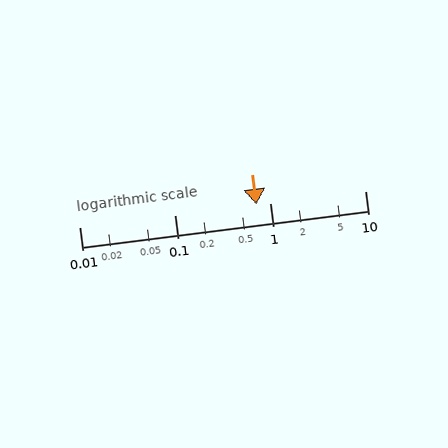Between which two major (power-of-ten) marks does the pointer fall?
The pointer is between 0.1 and 1.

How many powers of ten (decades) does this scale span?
The scale spans 3 decades, from 0.01 to 10.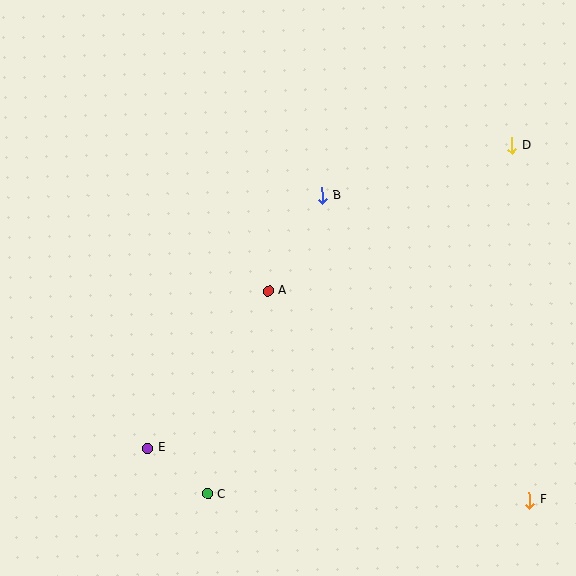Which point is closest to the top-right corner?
Point D is closest to the top-right corner.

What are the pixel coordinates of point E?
Point E is at (148, 448).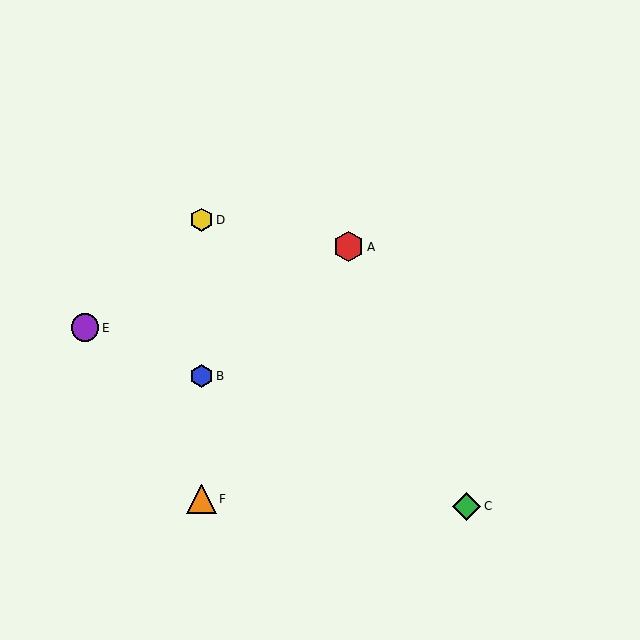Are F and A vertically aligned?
No, F is at x≈202 and A is at x≈349.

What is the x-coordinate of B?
Object B is at x≈202.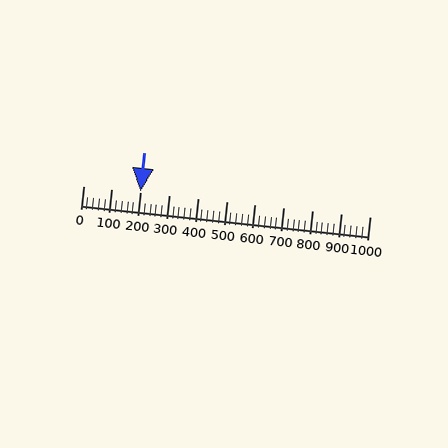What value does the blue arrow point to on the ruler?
The blue arrow points to approximately 198.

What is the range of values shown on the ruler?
The ruler shows values from 0 to 1000.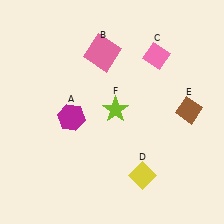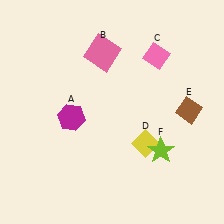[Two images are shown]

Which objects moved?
The objects that moved are: the yellow diamond (D), the lime star (F).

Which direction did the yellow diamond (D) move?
The yellow diamond (D) moved up.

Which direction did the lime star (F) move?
The lime star (F) moved right.